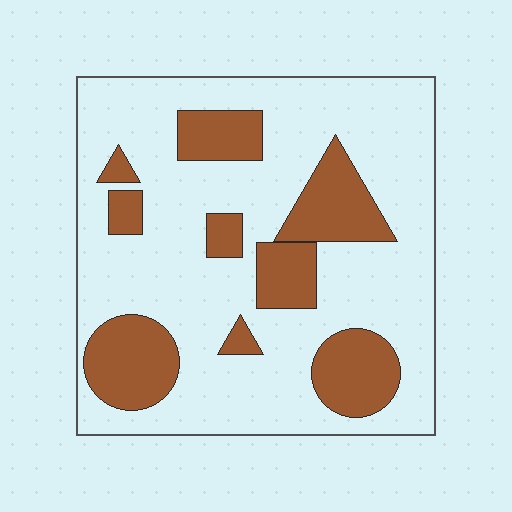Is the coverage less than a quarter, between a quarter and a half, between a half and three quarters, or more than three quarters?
Between a quarter and a half.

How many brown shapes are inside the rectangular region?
9.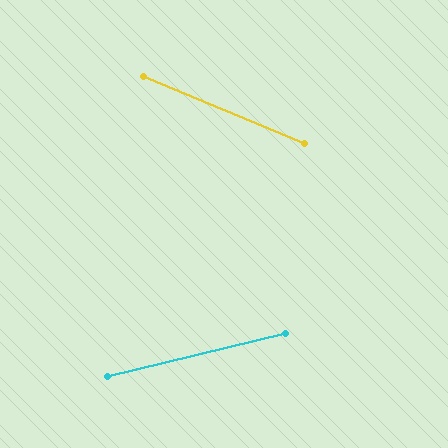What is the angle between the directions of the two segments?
Approximately 36 degrees.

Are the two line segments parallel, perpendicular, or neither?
Neither parallel nor perpendicular — they differ by about 36°.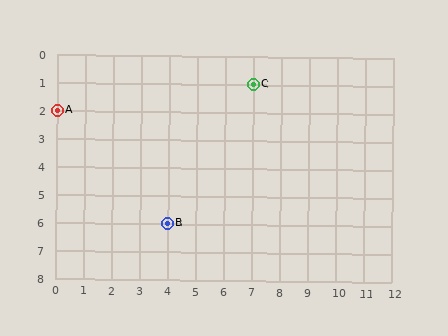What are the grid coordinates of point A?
Point A is at grid coordinates (0, 2).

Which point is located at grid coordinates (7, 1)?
Point C is at (7, 1).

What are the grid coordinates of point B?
Point B is at grid coordinates (4, 6).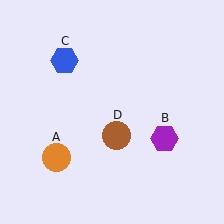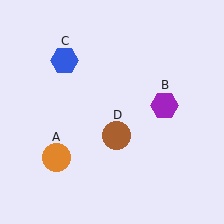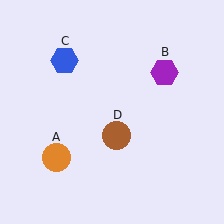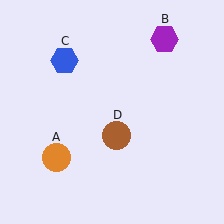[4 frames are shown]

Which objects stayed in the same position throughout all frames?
Orange circle (object A) and blue hexagon (object C) and brown circle (object D) remained stationary.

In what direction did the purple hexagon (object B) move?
The purple hexagon (object B) moved up.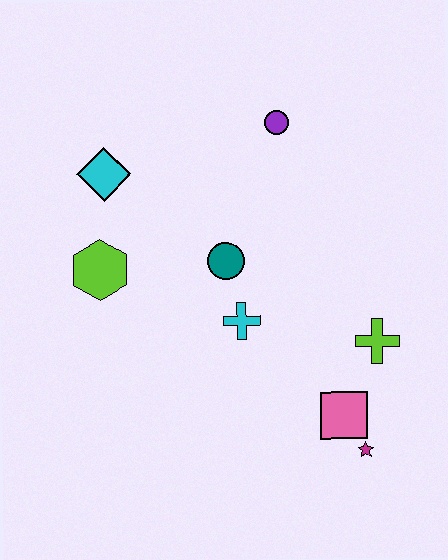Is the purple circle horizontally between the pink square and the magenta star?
No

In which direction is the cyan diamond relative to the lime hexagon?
The cyan diamond is above the lime hexagon.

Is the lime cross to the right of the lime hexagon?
Yes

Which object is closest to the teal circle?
The cyan cross is closest to the teal circle.